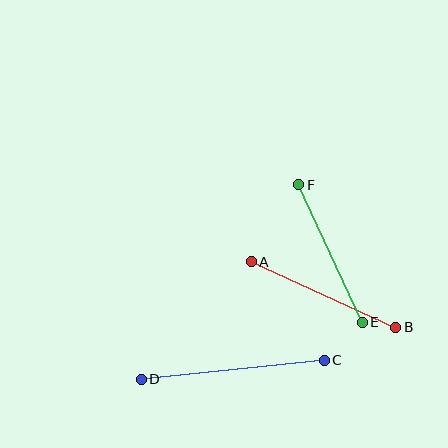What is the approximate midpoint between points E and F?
The midpoint is at approximately (331, 253) pixels.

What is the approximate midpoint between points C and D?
The midpoint is at approximately (233, 370) pixels.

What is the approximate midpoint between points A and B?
The midpoint is at approximately (324, 295) pixels.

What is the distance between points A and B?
The distance is approximately 159 pixels.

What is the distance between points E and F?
The distance is approximately 152 pixels.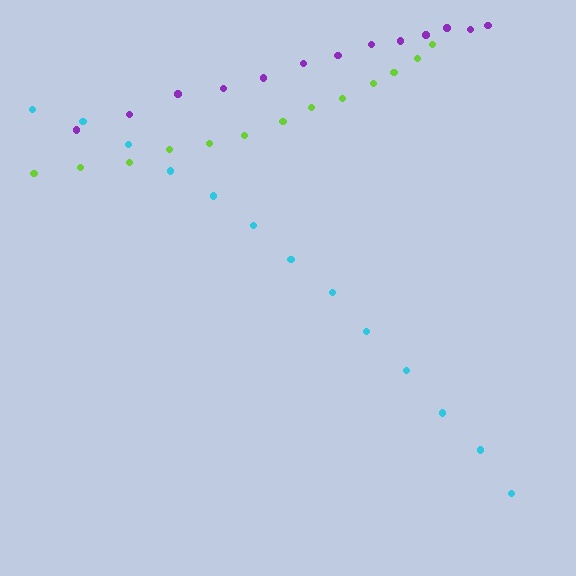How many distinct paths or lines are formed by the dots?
There are 3 distinct paths.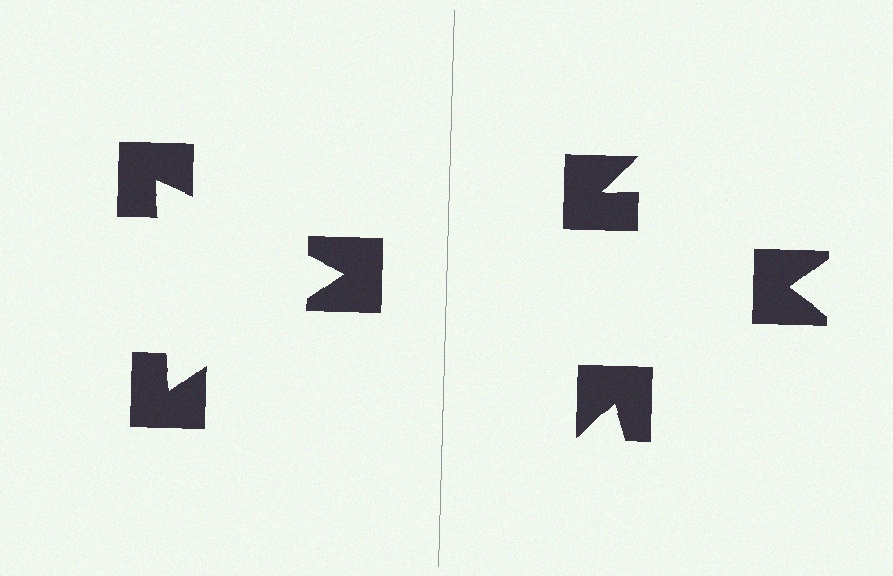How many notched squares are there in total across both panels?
6 — 3 on each side.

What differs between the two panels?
The notched squares are positioned identically on both sides; only the wedge orientations differ. On the left they align to a triangle; on the right they are misaligned.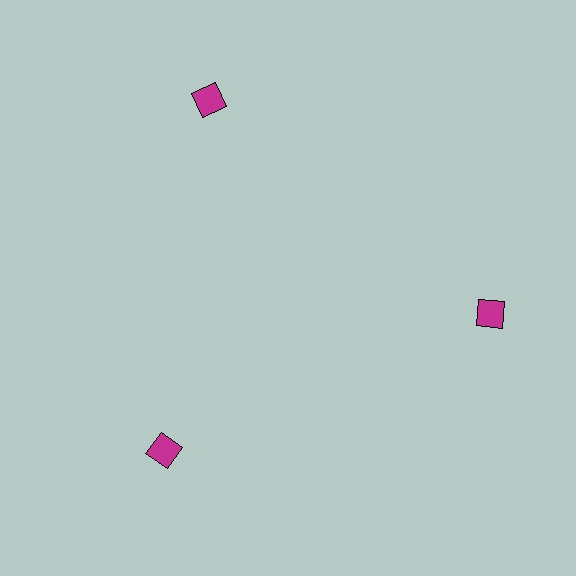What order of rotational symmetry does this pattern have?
This pattern has 3-fold rotational symmetry.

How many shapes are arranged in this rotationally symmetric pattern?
There are 3 shapes, arranged in 3 groups of 1.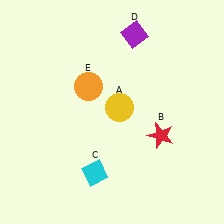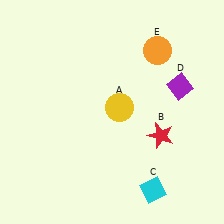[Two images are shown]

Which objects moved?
The objects that moved are: the cyan diamond (C), the purple diamond (D), the orange circle (E).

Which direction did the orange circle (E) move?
The orange circle (E) moved right.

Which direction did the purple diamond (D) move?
The purple diamond (D) moved down.